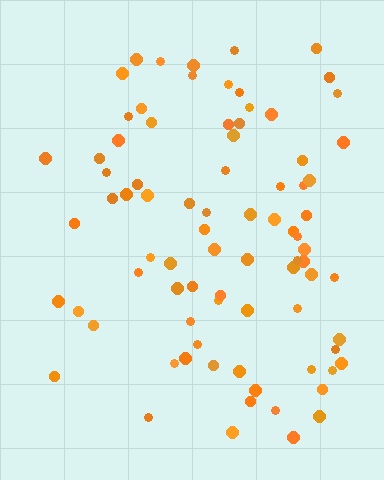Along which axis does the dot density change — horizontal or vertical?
Horizontal.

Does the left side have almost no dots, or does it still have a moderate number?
Still a moderate number, just noticeably fewer than the right.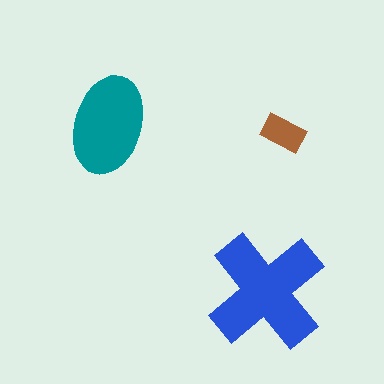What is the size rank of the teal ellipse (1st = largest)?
2nd.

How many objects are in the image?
There are 3 objects in the image.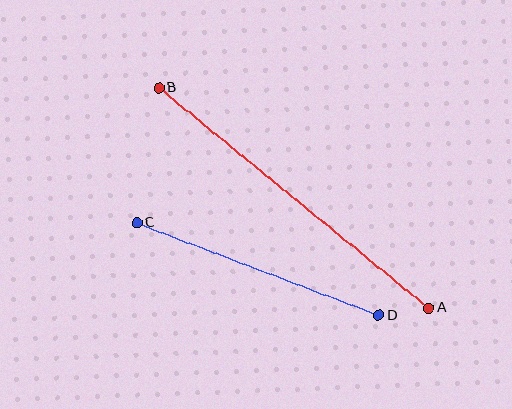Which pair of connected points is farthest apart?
Points A and B are farthest apart.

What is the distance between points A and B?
The distance is approximately 349 pixels.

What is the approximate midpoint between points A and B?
The midpoint is at approximately (294, 198) pixels.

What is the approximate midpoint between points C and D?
The midpoint is at approximately (258, 269) pixels.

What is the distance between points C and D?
The distance is approximately 260 pixels.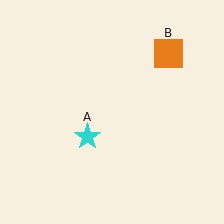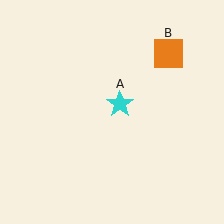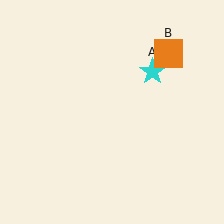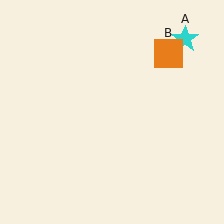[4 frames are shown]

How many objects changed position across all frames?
1 object changed position: cyan star (object A).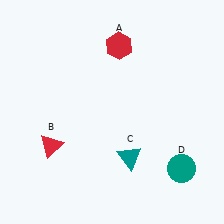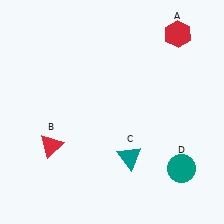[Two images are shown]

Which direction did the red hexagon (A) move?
The red hexagon (A) moved right.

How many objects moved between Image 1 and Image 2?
1 object moved between the two images.